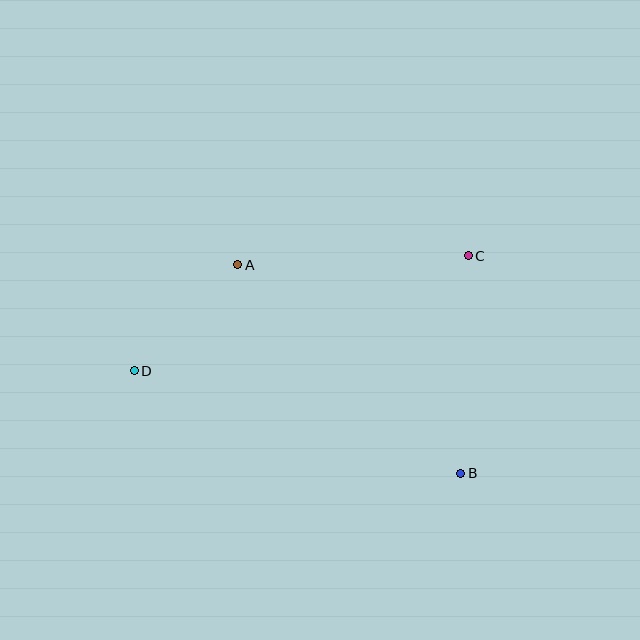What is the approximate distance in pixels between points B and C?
The distance between B and C is approximately 218 pixels.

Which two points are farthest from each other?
Points C and D are farthest from each other.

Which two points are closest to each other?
Points A and D are closest to each other.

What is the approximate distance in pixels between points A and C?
The distance between A and C is approximately 230 pixels.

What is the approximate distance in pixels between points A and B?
The distance between A and B is approximately 305 pixels.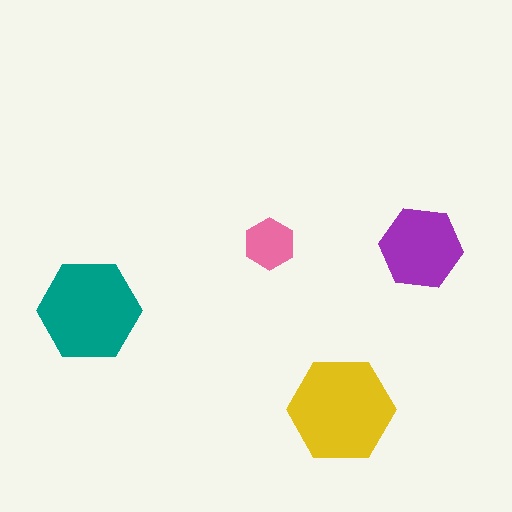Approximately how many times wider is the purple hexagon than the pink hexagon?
About 1.5 times wider.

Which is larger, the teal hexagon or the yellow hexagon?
The yellow one.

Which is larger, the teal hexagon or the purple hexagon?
The teal one.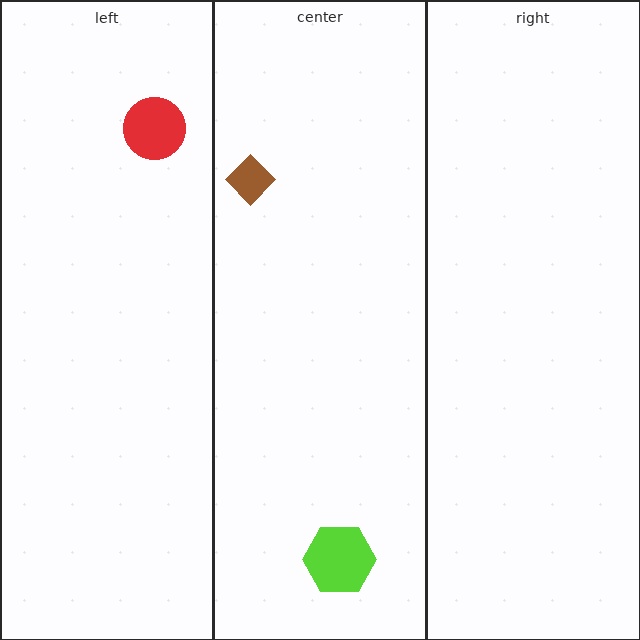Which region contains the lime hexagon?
The center region.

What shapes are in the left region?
The red circle.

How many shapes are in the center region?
2.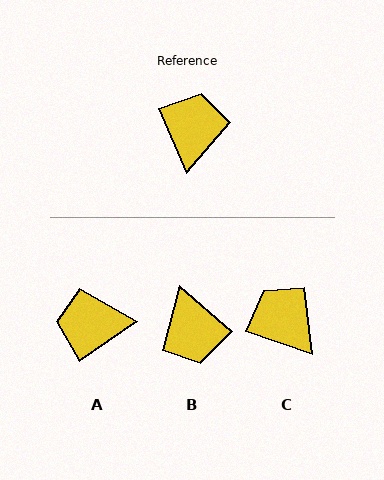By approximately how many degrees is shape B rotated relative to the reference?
Approximately 154 degrees clockwise.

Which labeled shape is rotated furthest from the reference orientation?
B, about 154 degrees away.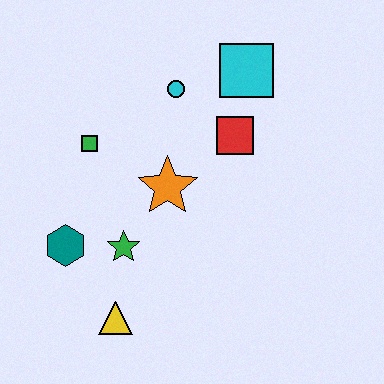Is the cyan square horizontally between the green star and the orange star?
No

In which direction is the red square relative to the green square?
The red square is to the right of the green square.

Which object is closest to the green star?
The teal hexagon is closest to the green star.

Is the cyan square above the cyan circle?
Yes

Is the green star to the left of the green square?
No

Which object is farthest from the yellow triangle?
The cyan square is farthest from the yellow triangle.